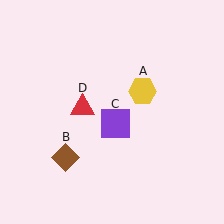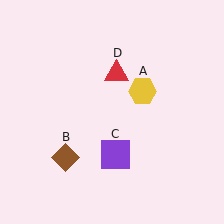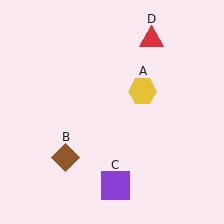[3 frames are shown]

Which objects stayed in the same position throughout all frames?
Yellow hexagon (object A) and brown diamond (object B) remained stationary.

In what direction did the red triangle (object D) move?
The red triangle (object D) moved up and to the right.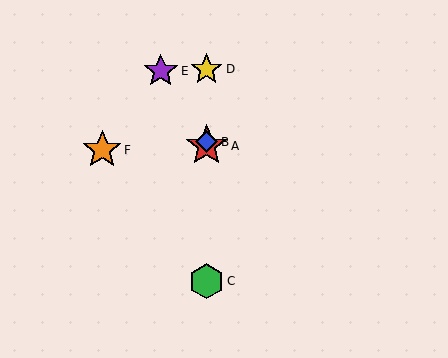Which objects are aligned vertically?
Objects A, B, C, D are aligned vertically.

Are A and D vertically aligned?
Yes, both are at x≈207.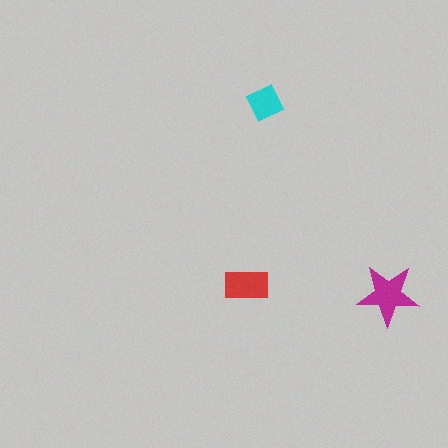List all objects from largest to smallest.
The magenta star, the red rectangle, the cyan square.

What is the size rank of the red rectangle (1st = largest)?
2nd.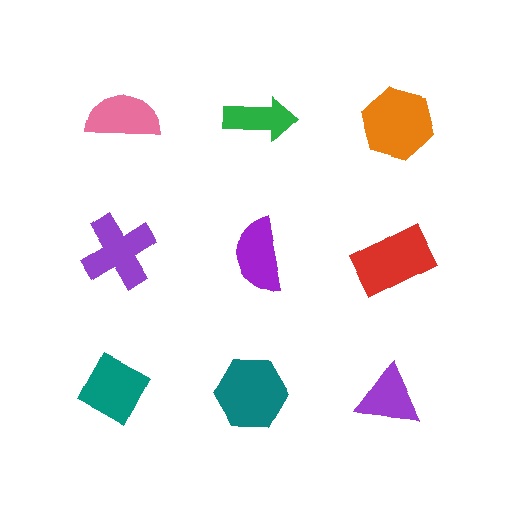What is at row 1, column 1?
A pink semicircle.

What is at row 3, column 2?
A teal hexagon.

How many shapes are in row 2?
3 shapes.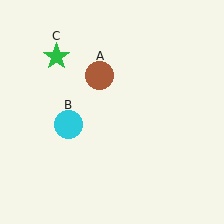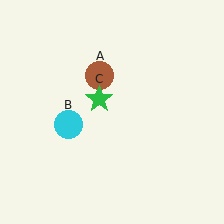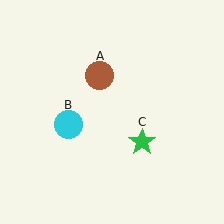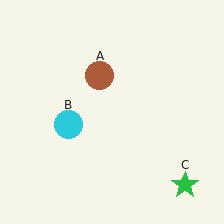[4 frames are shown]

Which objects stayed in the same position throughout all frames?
Brown circle (object A) and cyan circle (object B) remained stationary.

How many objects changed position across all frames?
1 object changed position: green star (object C).